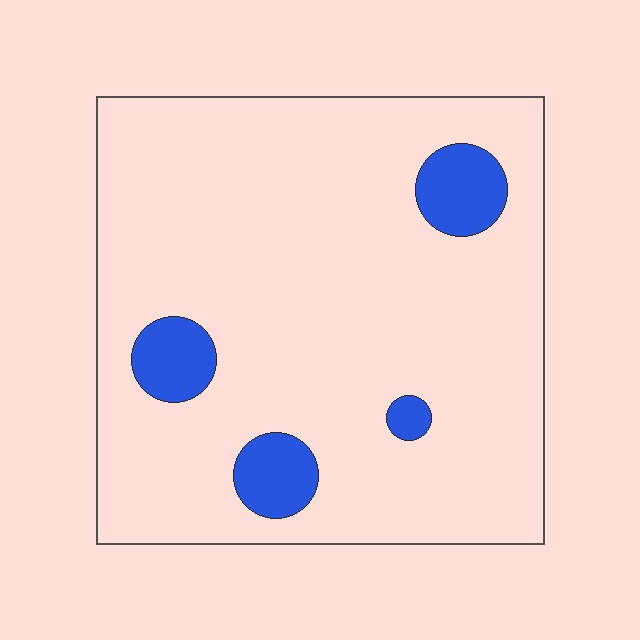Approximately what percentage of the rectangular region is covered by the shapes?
Approximately 10%.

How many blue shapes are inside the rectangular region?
4.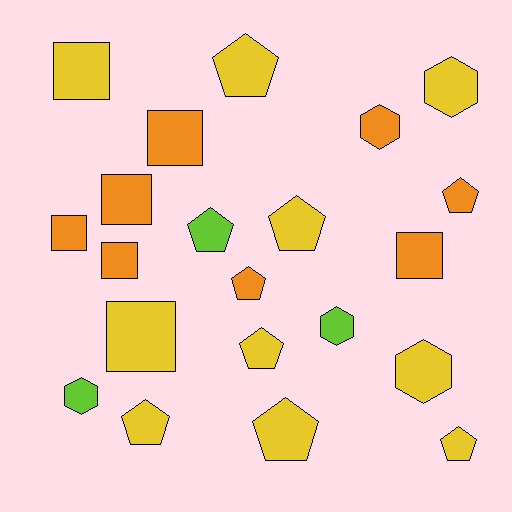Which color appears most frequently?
Yellow, with 10 objects.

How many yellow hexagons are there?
There are 2 yellow hexagons.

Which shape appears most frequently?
Pentagon, with 9 objects.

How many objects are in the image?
There are 21 objects.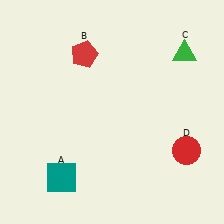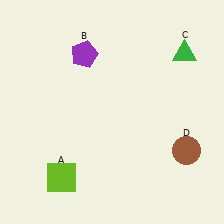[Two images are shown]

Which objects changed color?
A changed from teal to lime. B changed from red to purple. D changed from red to brown.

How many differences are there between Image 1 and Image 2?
There are 3 differences between the two images.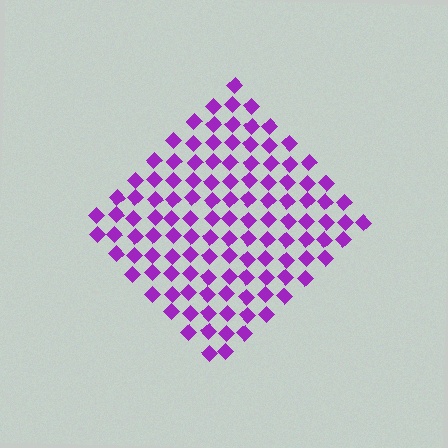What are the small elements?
The small elements are diamonds.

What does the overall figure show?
The overall figure shows a diamond.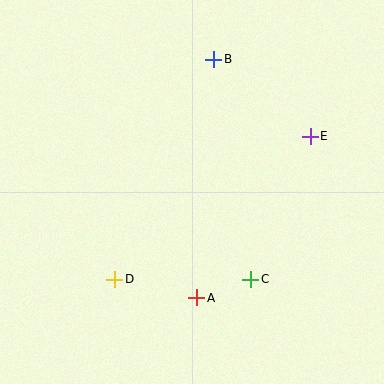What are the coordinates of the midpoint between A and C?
The midpoint between A and C is at (224, 288).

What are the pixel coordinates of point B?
Point B is at (214, 59).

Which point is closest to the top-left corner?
Point B is closest to the top-left corner.